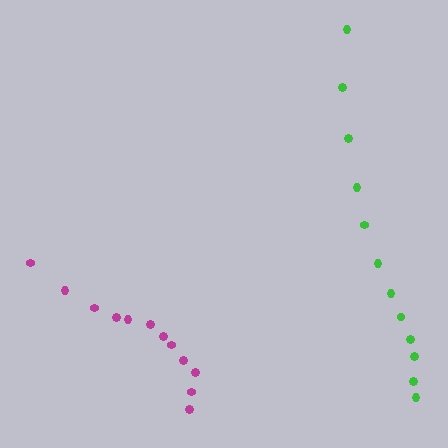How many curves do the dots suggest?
There are 2 distinct paths.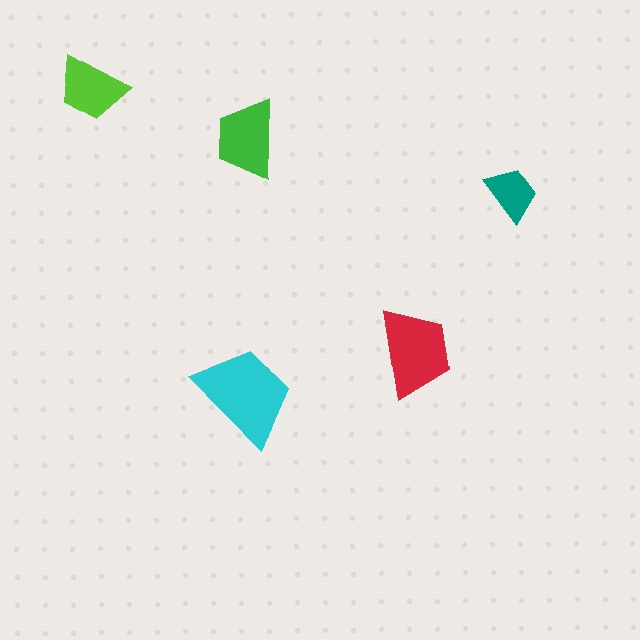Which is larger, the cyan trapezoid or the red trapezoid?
The cyan one.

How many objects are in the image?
There are 5 objects in the image.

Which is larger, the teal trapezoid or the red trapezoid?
The red one.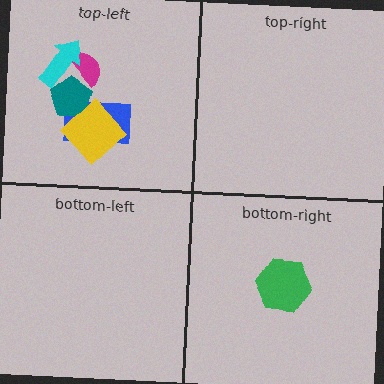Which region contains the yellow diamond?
The top-left region.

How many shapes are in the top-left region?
5.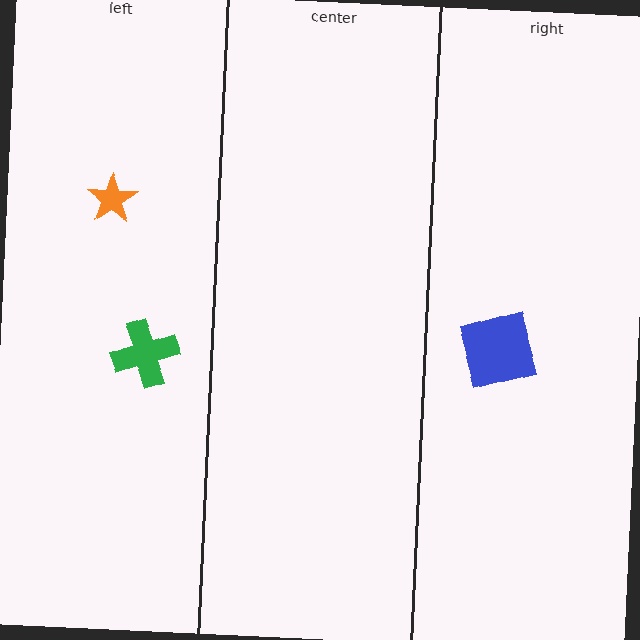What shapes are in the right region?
The blue square.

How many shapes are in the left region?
2.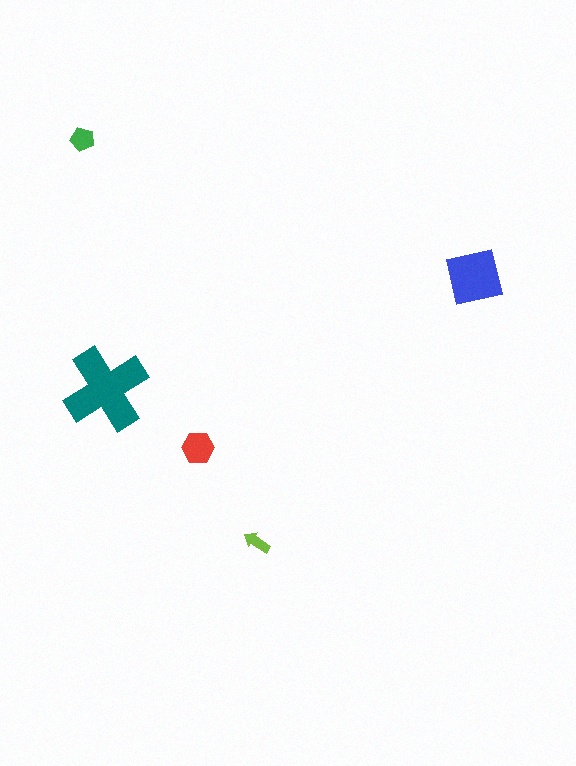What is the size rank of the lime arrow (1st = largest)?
5th.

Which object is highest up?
The green pentagon is topmost.